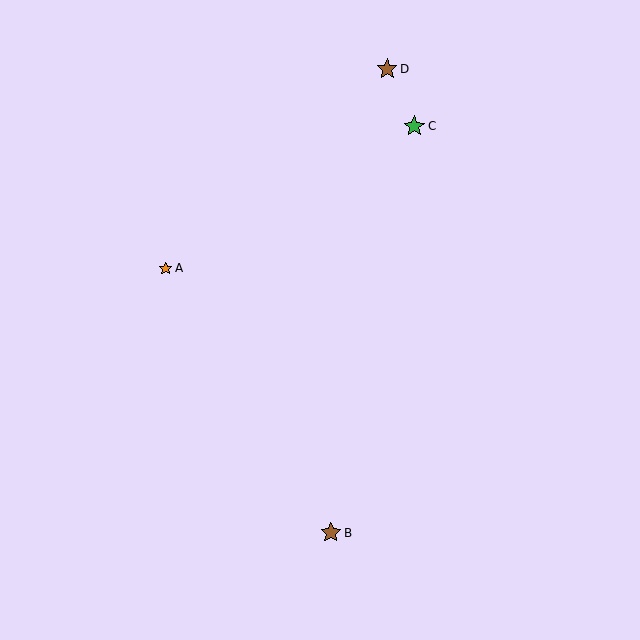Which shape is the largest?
The green star (labeled C) is the largest.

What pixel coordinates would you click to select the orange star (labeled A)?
Click at (165, 268) to select the orange star A.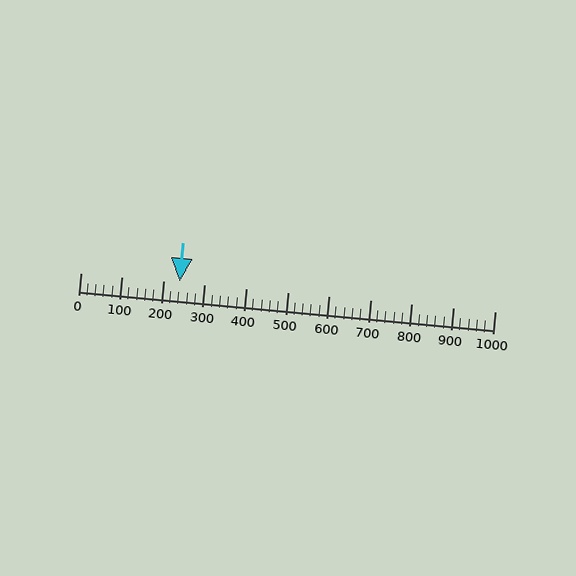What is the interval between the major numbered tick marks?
The major tick marks are spaced 100 units apart.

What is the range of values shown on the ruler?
The ruler shows values from 0 to 1000.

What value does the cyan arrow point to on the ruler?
The cyan arrow points to approximately 240.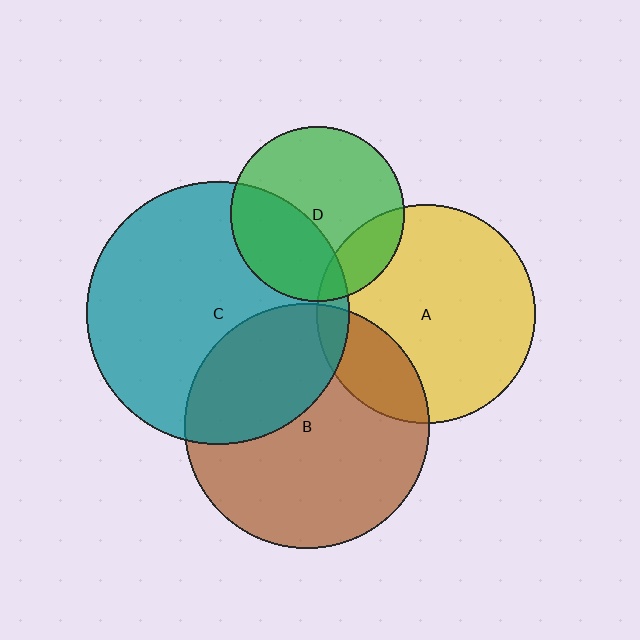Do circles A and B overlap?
Yes.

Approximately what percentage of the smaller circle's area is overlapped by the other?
Approximately 20%.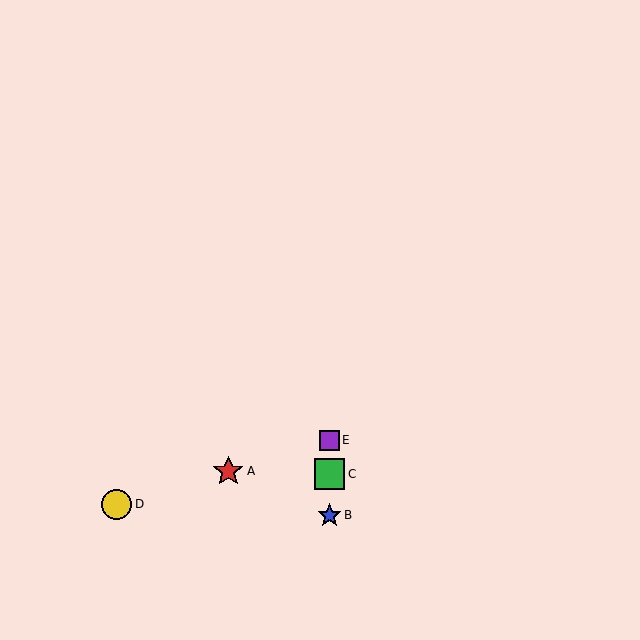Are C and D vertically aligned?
No, C is at x≈329 and D is at x≈116.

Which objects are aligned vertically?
Objects B, C, E are aligned vertically.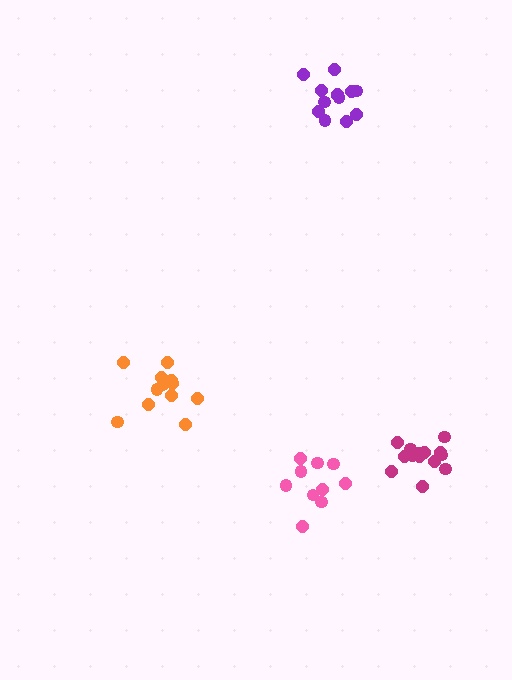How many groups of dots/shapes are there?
There are 4 groups.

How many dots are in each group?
Group 1: 10 dots, Group 2: 14 dots, Group 3: 13 dots, Group 4: 13 dots (50 total).